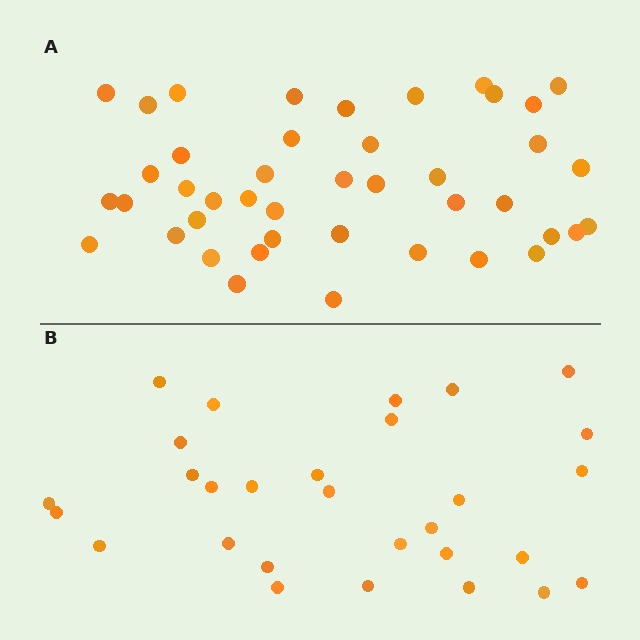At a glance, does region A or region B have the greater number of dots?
Region A (the top region) has more dots.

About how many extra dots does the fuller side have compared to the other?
Region A has approximately 15 more dots than region B.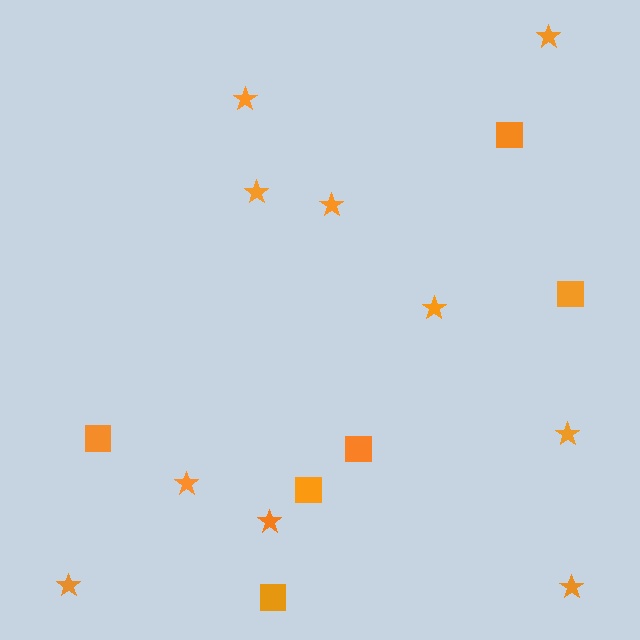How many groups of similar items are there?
There are 2 groups: one group of stars (10) and one group of squares (6).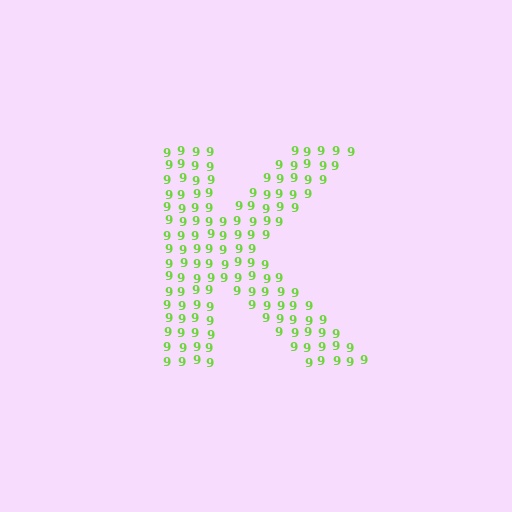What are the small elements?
The small elements are digit 9's.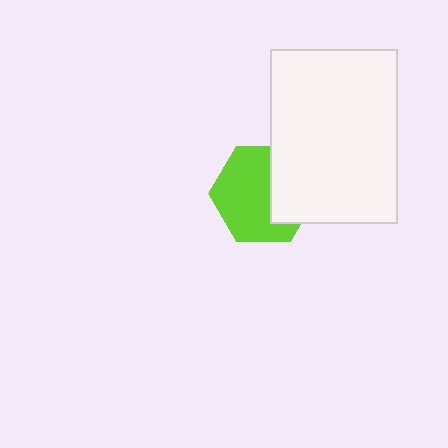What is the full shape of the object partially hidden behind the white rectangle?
The partially hidden object is a lime hexagon.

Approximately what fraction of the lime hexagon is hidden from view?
Roughly 37% of the lime hexagon is hidden behind the white rectangle.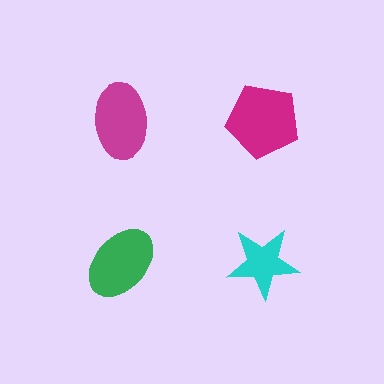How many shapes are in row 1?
2 shapes.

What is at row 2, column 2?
A cyan star.